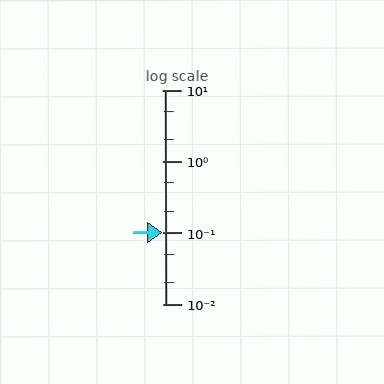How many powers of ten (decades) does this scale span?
The scale spans 3 decades, from 0.01 to 10.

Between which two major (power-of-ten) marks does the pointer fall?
The pointer is between 0.1 and 1.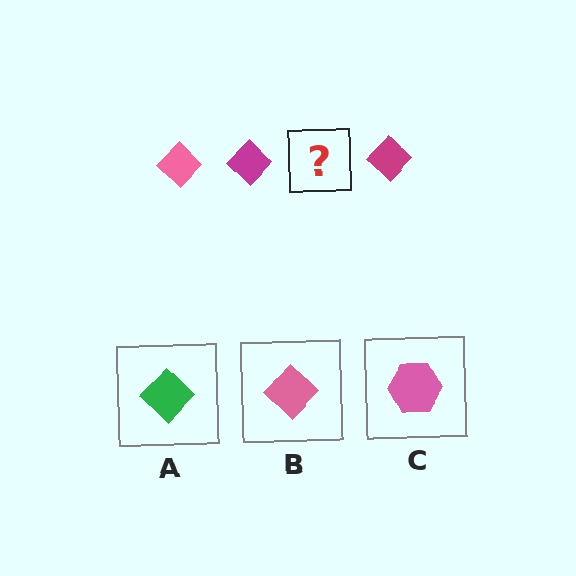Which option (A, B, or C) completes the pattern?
B.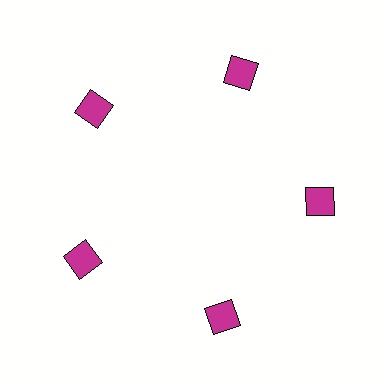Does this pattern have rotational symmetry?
Yes, this pattern has 5-fold rotational symmetry. It looks the same after rotating 72 degrees around the center.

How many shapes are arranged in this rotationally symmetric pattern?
There are 5 shapes, arranged in 5 groups of 1.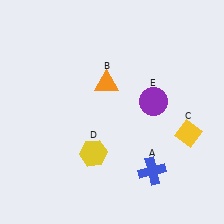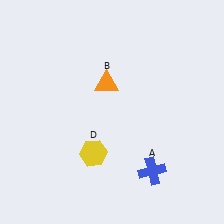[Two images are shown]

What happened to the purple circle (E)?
The purple circle (E) was removed in Image 2. It was in the top-right area of Image 1.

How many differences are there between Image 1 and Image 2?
There are 2 differences between the two images.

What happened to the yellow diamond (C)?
The yellow diamond (C) was removed in Image 2. It was in the bottom-right area of Image 1.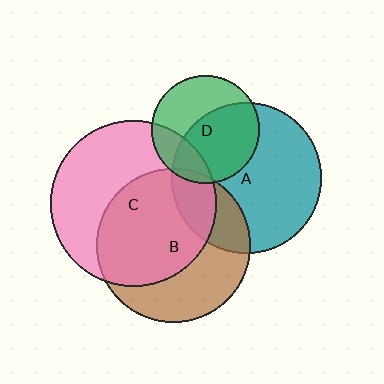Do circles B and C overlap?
Yes.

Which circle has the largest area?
Circle C (pink).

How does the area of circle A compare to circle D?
Approximately 1.9 times.